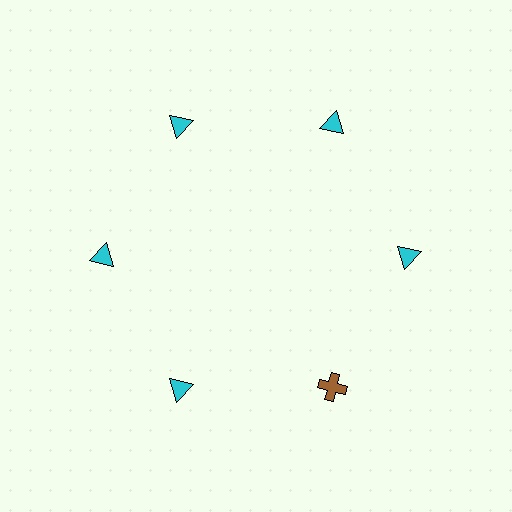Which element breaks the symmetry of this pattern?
The brown cross at roughly the 5 o'clock position breaks the symmetry. All other shapes are cyan triangles.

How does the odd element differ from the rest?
It differs in both color (brown instead of cyan) and shape (cross instead of triangle).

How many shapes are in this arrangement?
There are 6 shapes arranged in a ring pattern.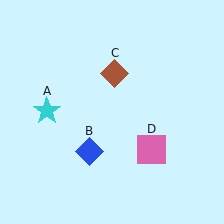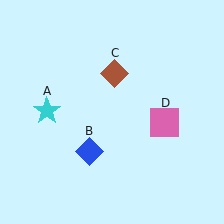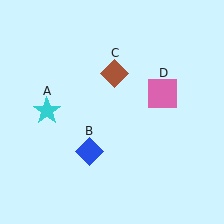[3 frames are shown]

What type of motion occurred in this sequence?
The pink square (object D) rotated counterclockwise around the center of the scene.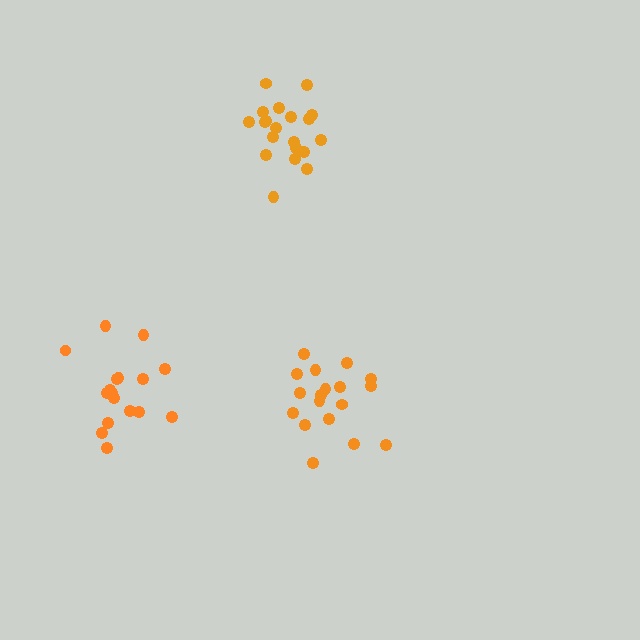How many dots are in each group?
Group 1: 20 dots, Group 2: 18 dots, Group 3: 17 dots (55 total).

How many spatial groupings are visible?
There are 3 spatial groupings.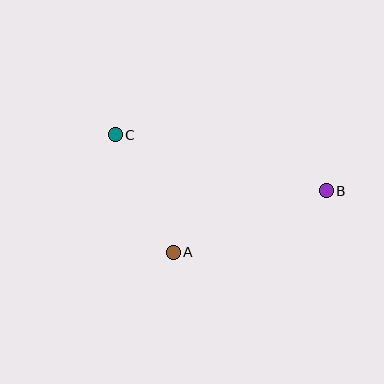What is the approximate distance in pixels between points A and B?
The distance between A and B is approximately 165 pixels.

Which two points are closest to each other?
Points A and C are closest to each other.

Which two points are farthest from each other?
Points B and C are farthest from each other.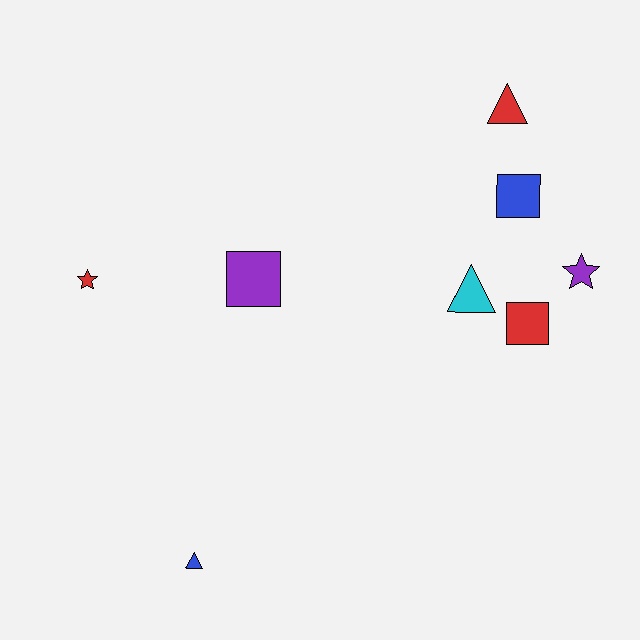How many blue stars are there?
There are no blue stars.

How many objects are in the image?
There are 8 objects.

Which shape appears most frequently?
Triangle, with 3 objects.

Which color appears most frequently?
Red, with 3 objects.